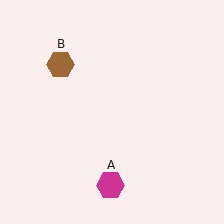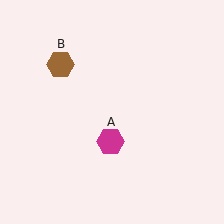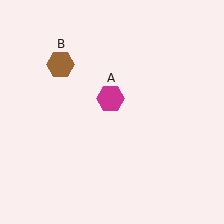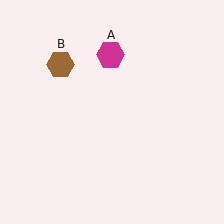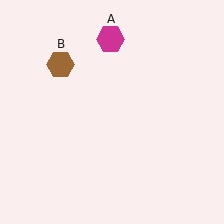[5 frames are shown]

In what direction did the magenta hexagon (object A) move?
The magenta hexagon (object A) moved up.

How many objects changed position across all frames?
1 object changed position: magenta hexagon (object A).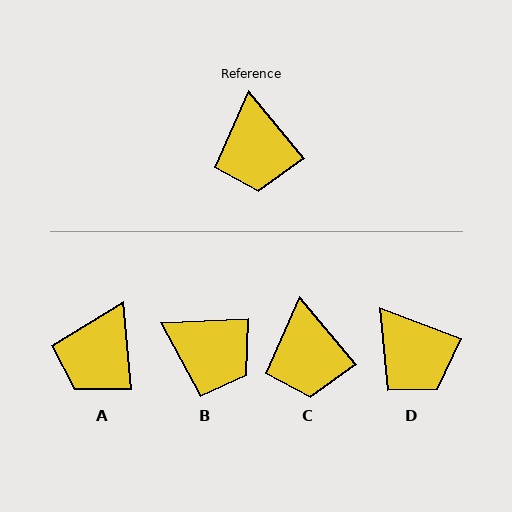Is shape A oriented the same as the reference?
No, it is off by about 35 degrees.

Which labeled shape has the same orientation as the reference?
C.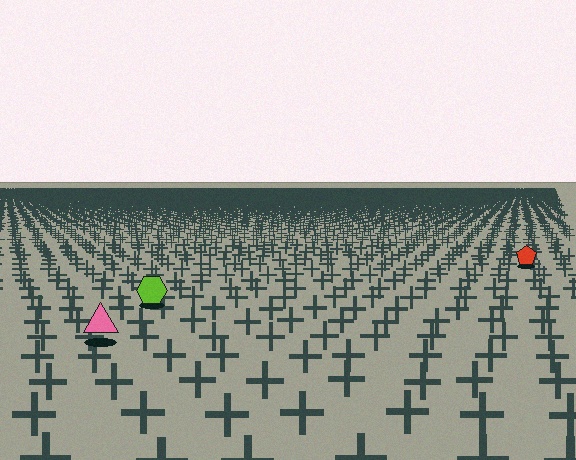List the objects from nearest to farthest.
From nearest to farthest: the pink triangle, the lime hexagon, the red pentagon.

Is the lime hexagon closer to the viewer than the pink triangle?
No. The pink triangle is closer — you can tell from the texture gradient: the ground texture is coarser near it.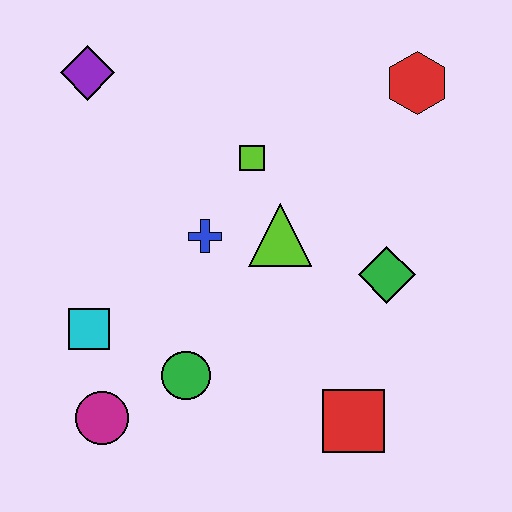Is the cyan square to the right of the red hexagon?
No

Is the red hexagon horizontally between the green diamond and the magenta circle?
No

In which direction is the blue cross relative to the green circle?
The blue cross is above the green circle.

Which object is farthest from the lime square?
The magenta circle is farthest from the lime square.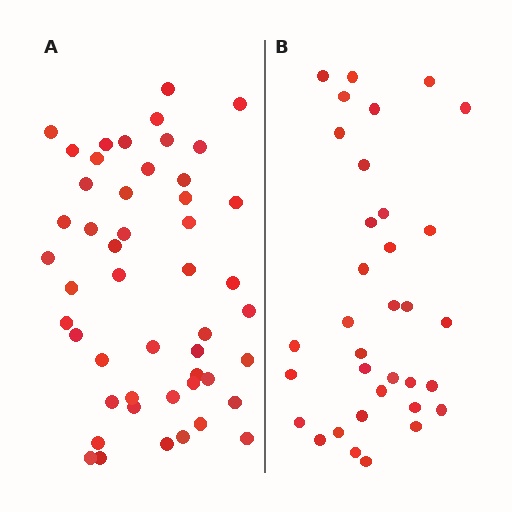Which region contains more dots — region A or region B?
Region A (the left region) has more dots.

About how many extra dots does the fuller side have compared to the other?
Region A has approximately 15 more dots than region B.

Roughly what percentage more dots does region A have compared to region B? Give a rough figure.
About 45% more.